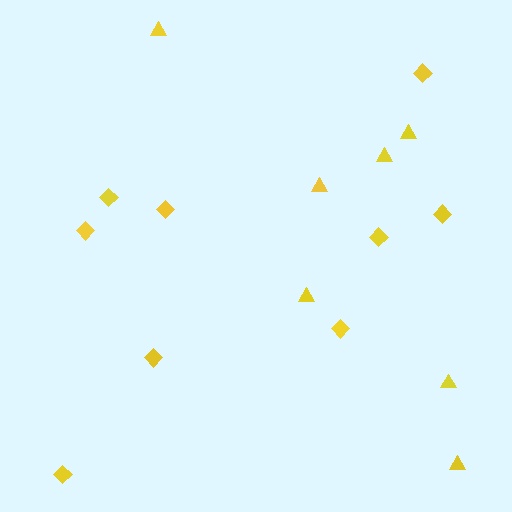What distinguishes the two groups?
There are 2 groups: one group of triangles (7) and one group of diamonds (9).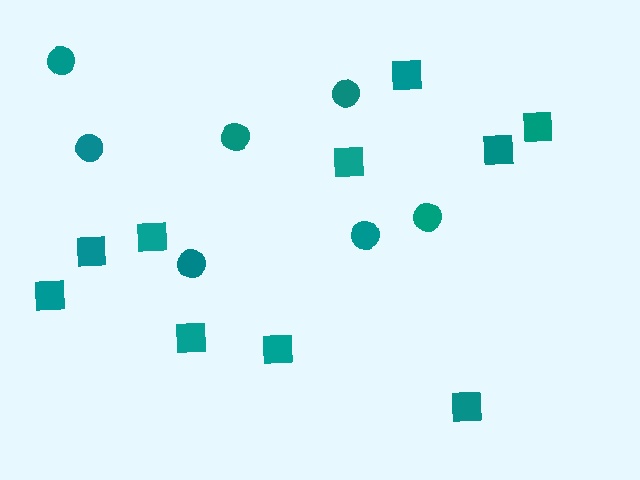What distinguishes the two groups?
There are 2 groups: one group of circles (7) and one group of squares (10).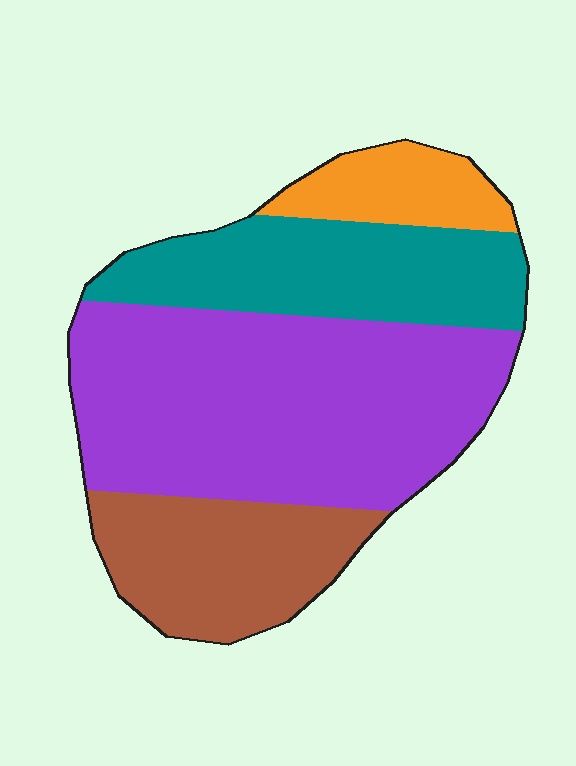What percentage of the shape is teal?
Teal covers about 25% of the shape.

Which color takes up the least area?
Orange, at roughly 10%.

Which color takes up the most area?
Purple, at roughly 50%.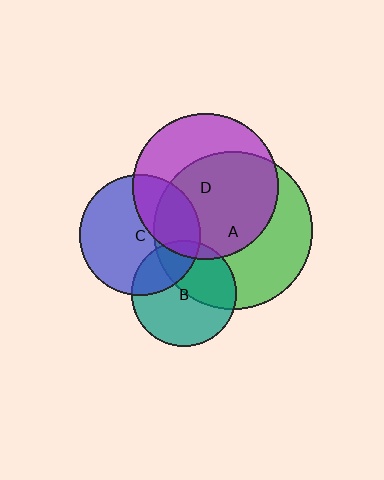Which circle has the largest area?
Circle A (green).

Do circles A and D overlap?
Yes.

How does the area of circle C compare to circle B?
Approximately 1.3 times.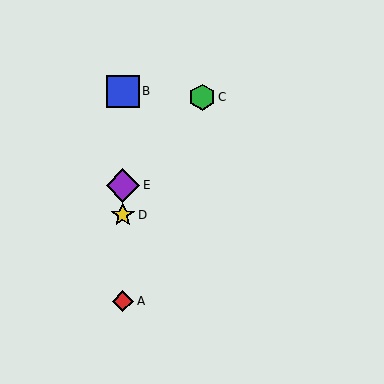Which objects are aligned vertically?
Objects A, B, D, E are aligned vertically.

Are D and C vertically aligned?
No, D is at x≈123 and C is at x≈202.